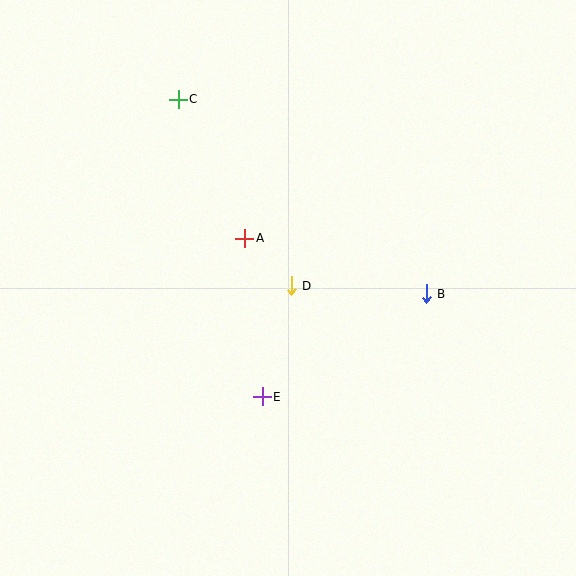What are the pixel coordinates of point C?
Point C is at (178, 99).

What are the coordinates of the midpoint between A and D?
The midpoint between A and D is at (268, 262).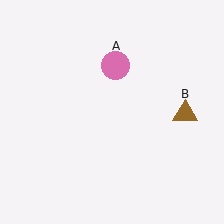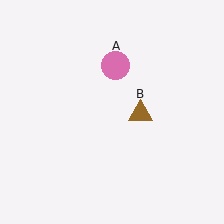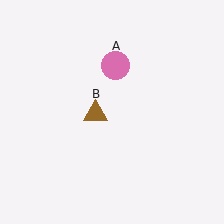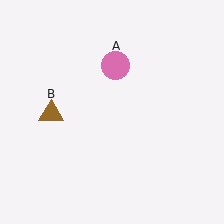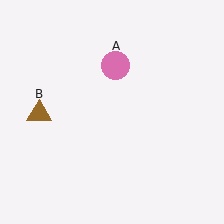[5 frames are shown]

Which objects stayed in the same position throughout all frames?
Pink circle (object A) remained stationary.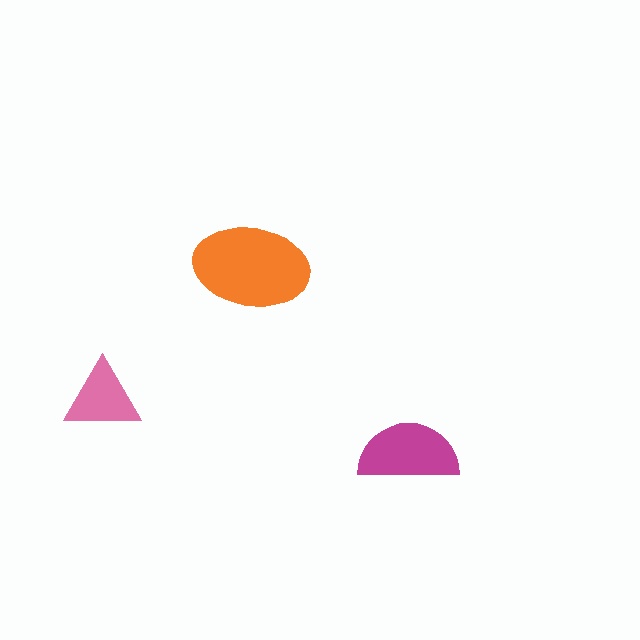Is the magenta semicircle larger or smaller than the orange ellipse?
Smaller.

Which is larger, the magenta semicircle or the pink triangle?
The magenta semicircle.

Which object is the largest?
The orange ellipse.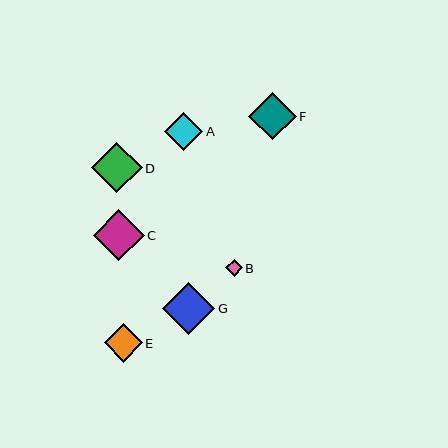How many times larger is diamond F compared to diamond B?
Diamond F is approximately 2.9 times the size of diamond B.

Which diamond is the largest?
Diamond G is the largest with a size of approximately 52 pixels.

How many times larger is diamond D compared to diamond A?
Diamond D is approximately 1.3 times the size of diamond A.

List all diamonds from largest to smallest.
From largest to smallest: G, C, D, F, E, A, B.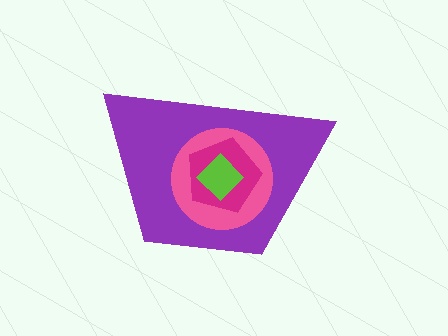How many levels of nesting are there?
4.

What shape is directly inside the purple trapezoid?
The pink circle.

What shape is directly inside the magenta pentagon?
The lime diamond.